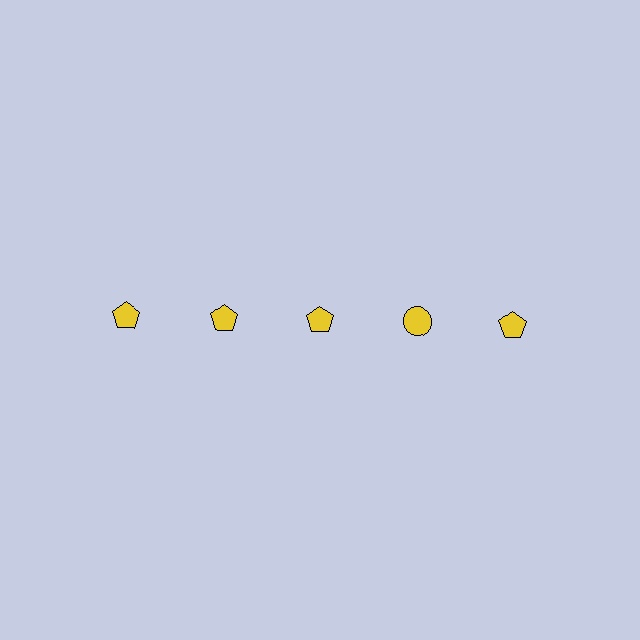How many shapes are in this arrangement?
There are 5 shapes arranged in a grid pattern.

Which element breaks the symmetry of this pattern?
The yellow circle in the top row, second from right column breaks the symmetry. All other shapes are yellow pentagons.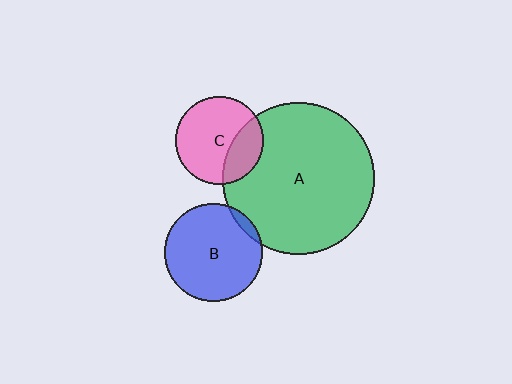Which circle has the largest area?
Circle A (green).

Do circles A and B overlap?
Yes.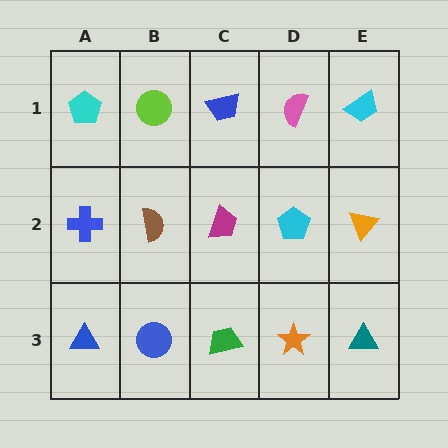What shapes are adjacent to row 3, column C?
A magenta trapezoid (row 2, column C), a blue circle (row 3, column B), an orange star (row 3, column D).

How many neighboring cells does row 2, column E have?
3.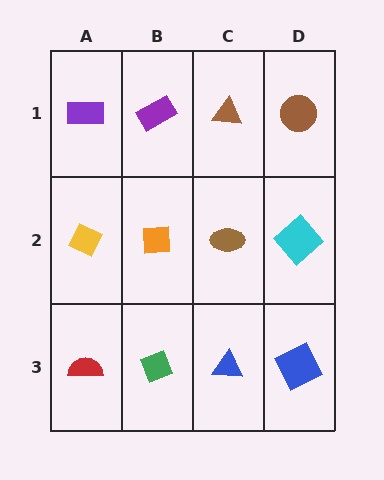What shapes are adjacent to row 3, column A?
A yellow diamond (row 2, column A), a green diamond (row 3, column B).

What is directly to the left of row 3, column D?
A blue triangle.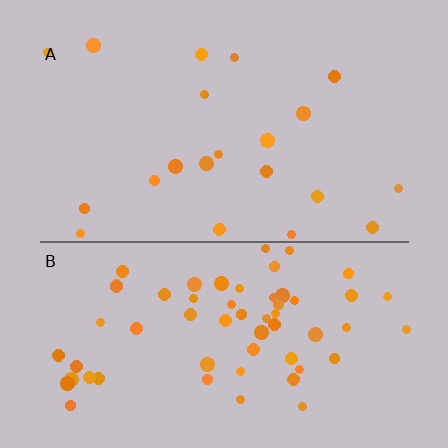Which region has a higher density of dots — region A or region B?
B (the bottom).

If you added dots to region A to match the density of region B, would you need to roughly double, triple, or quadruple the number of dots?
Approximately triple.